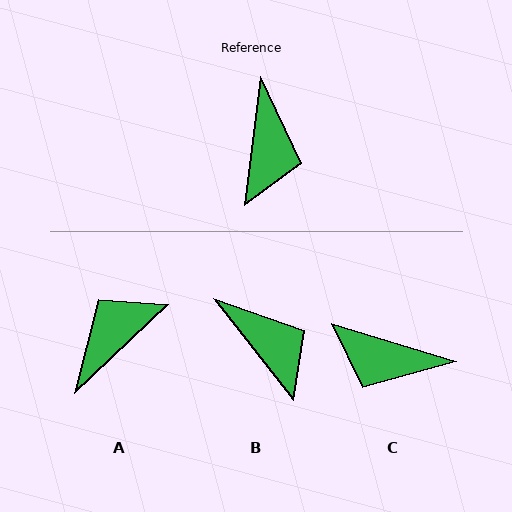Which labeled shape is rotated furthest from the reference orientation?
A, about 140 degrees away.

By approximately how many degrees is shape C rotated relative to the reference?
Approximately 100 degrees clockwise.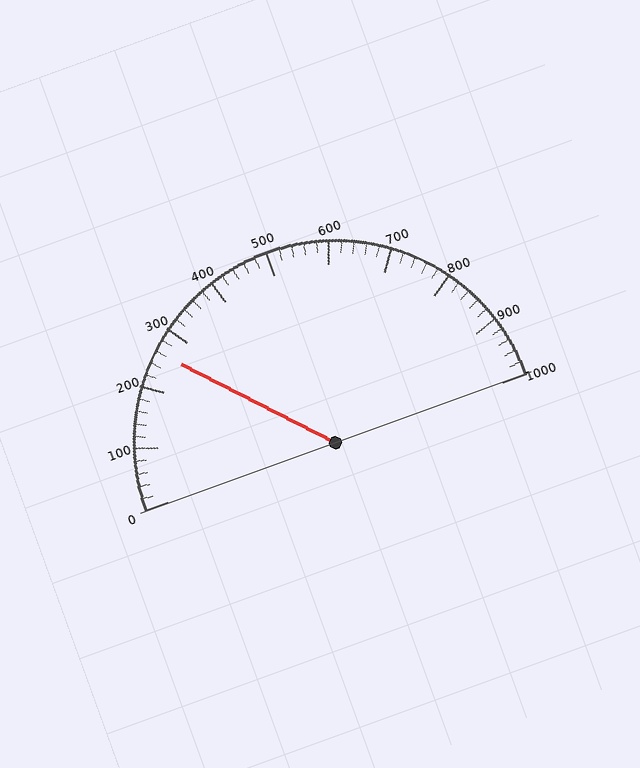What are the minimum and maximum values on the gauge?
The gauge ranges from 0 to 1000.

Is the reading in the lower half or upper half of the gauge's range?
The reading is in the lower half of the range (0 to 1000).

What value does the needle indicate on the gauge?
The needle indicates approximately 260.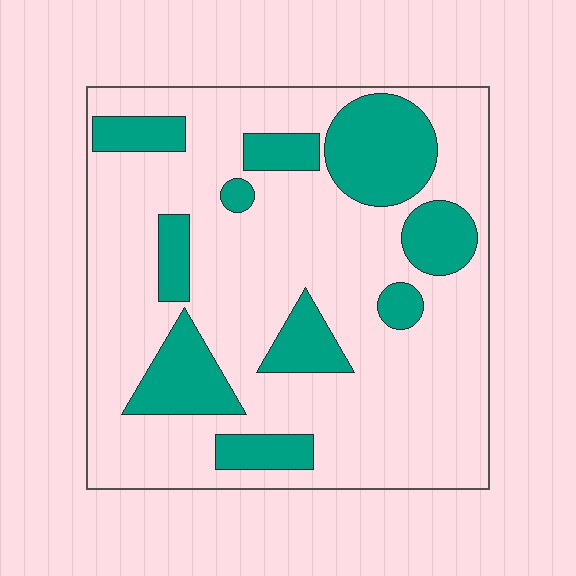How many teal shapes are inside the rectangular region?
10.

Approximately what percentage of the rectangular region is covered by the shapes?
Approximately 25%.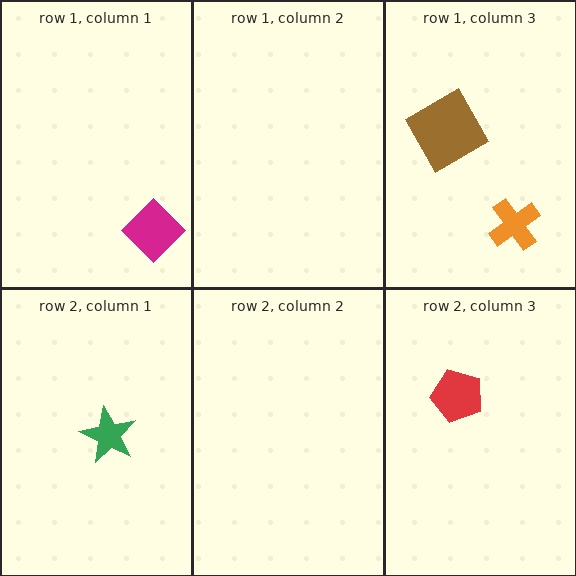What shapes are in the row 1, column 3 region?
The orange cross, the brown diamond.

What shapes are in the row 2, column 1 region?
The green star.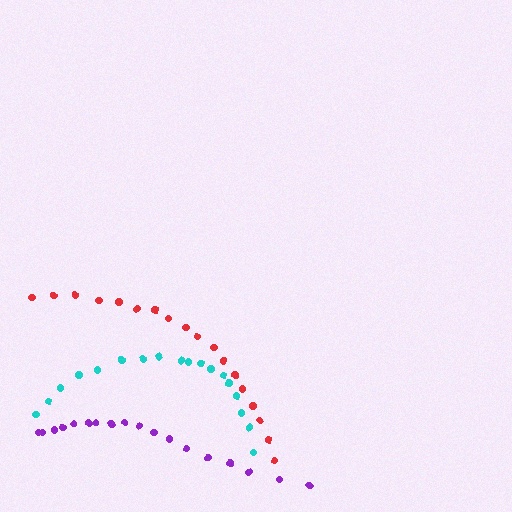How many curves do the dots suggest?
There are 3 distinct paths.